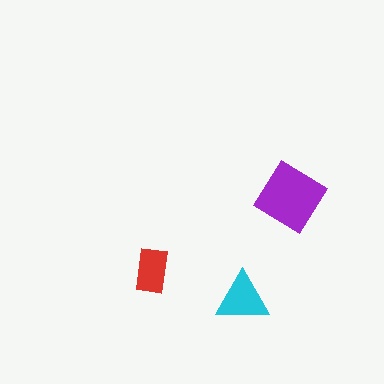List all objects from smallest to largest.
The red rectangle, the cyan triangle, the purple diamond.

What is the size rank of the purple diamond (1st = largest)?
1st.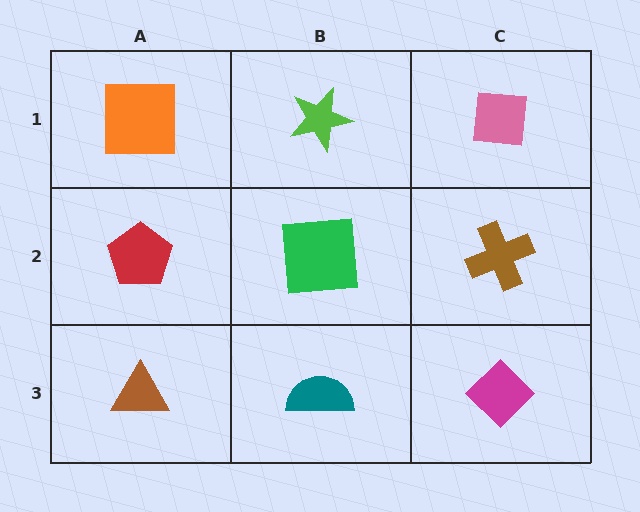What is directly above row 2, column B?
A lime star.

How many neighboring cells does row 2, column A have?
3.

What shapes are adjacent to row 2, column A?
An orange square (row 1, column A), a brown triangle (row 3, column A), a green square (row 2, column B).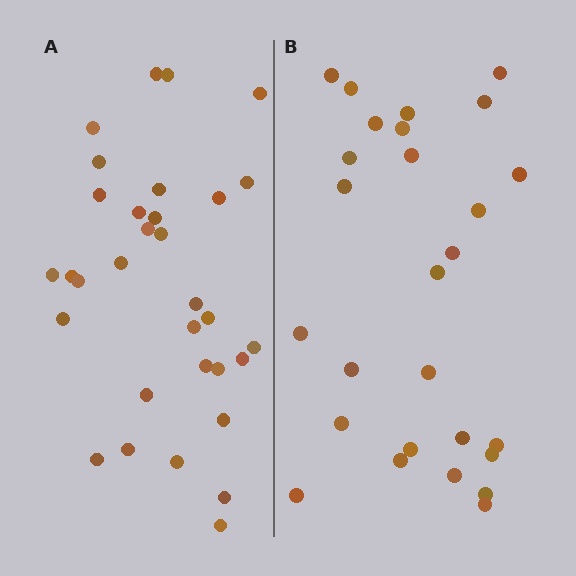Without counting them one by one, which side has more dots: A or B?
Region A (the left region) has more dots.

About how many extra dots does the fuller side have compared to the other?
Region A has about 5 more dots than region B.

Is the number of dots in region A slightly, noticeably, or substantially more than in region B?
Region A has only slightly more — the two regions are fairly close. The ratio is roughly 1.2 to 1.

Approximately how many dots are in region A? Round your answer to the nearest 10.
About 30 dots. (The exact count is 32, which rounds to 30.)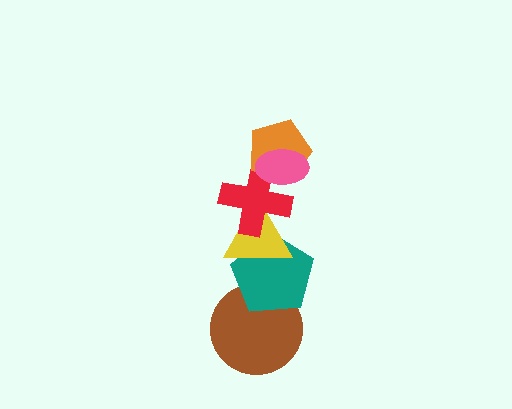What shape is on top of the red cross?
The orange pentagon is on top of the red cross.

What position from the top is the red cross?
The red cross is 3rd from the top.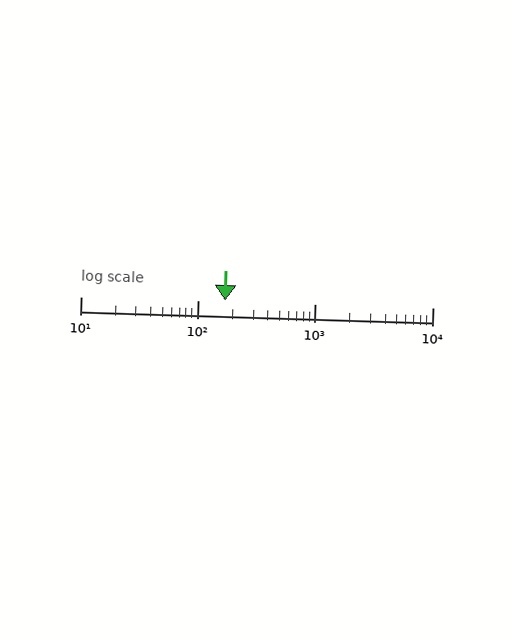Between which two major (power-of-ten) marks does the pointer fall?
The pointer is between 100 and 1000.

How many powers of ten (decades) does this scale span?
The scale spans 3 decades, from 10 to 10000.